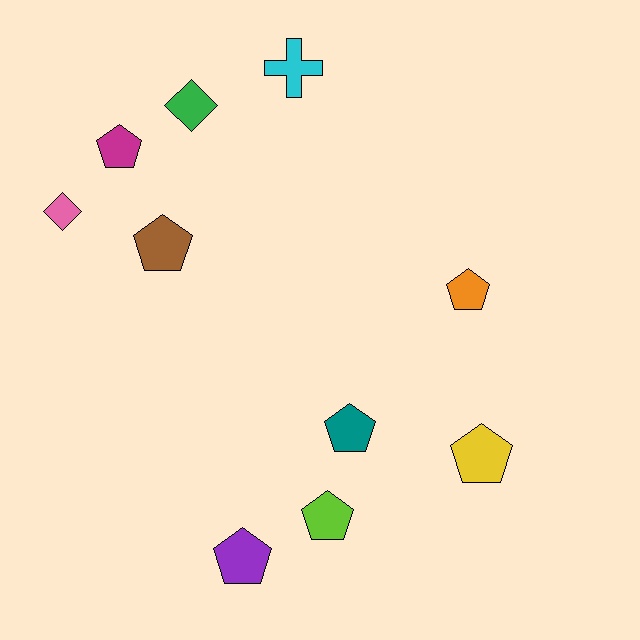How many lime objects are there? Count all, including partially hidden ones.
There is 1 lime object.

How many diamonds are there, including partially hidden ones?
There are 2 diamonds.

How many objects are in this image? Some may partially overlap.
There are 10 objects.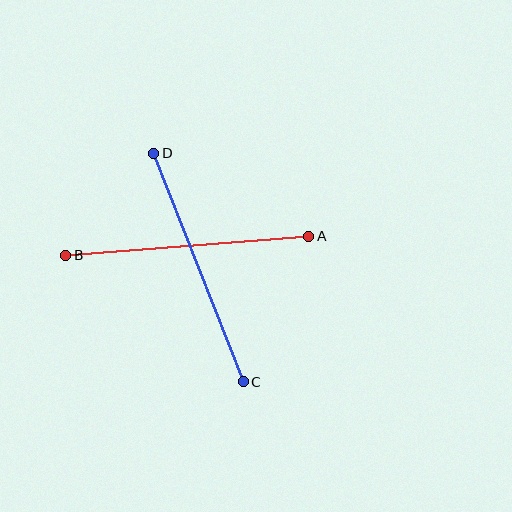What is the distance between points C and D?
The distance is approximately 245 pixels.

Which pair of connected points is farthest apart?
Points C and D are farthest apart.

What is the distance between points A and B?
The distance is approximately 244 pixels.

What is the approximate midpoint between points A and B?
The midpoint is at approximately (187, 246) pixels.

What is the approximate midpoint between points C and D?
The midpoint is at approximately (198, 268) pixels.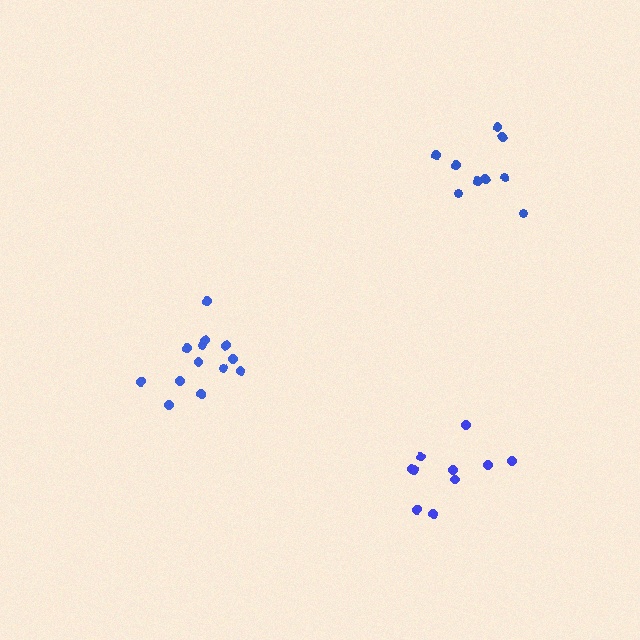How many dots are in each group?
Group 1: 9 dots, Group 2: 10 dots, Group 3: 13 dots (32 total).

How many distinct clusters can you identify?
There are 3 distinct clusters.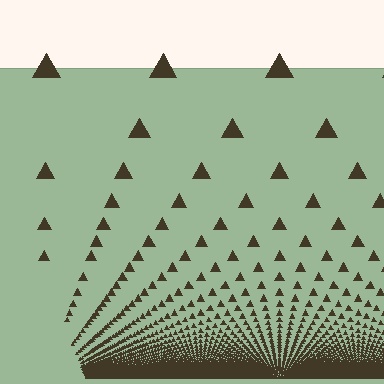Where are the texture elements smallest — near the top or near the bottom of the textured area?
Near the bottom.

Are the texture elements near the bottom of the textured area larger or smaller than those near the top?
Smaller. The gradient is inverted — elements near the bottom are smaller and denser.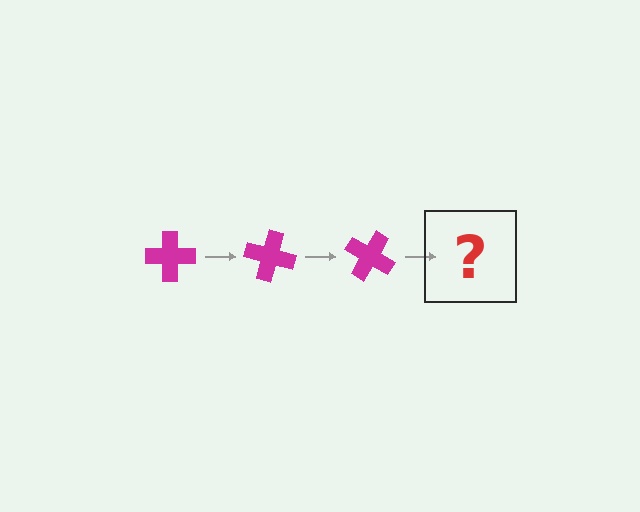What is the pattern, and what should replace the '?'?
The pattern is that the cross rotates 15 degrees each step. The '?' should be a magenta cross rotated 45 degrees.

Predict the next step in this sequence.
The next step is a magenta cross rotated 45 degrees.